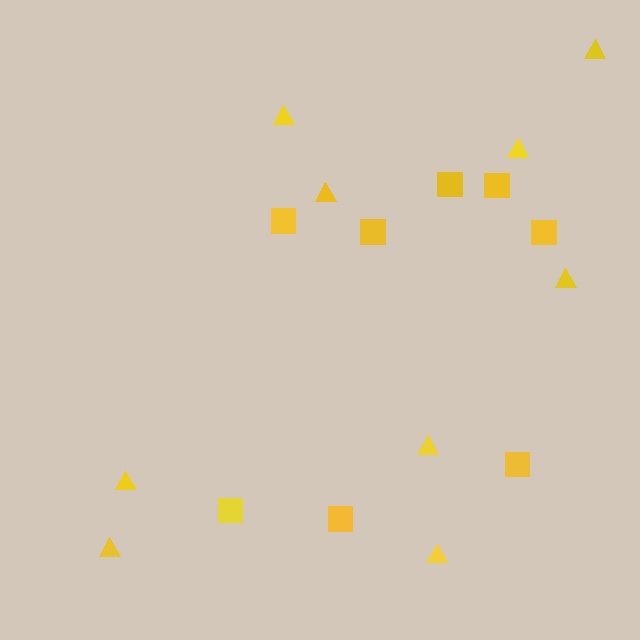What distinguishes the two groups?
There are 2 groups: one group of squares (8) and one group of triangles (9).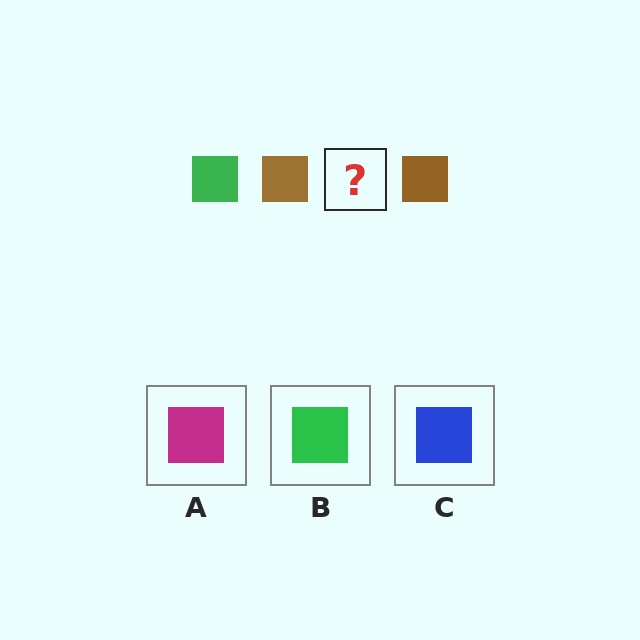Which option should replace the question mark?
Option B.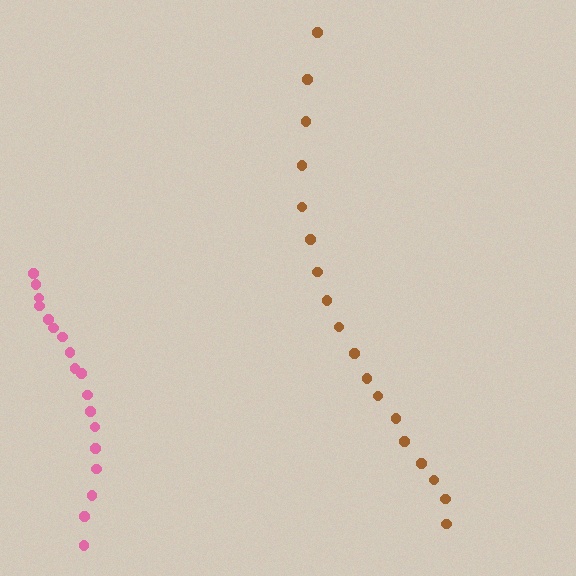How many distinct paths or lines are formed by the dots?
There are 2 distinct paths.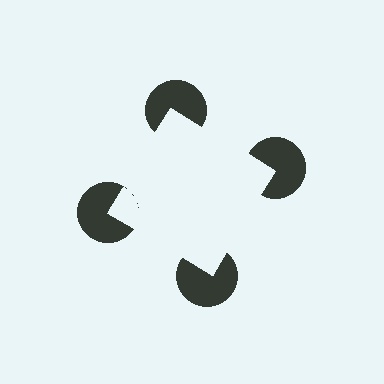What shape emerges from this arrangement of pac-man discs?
An illusory square — its edges are inferred from the aligned wedge cuts in the pac-man discs, not physically drawn.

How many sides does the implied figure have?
4 sides.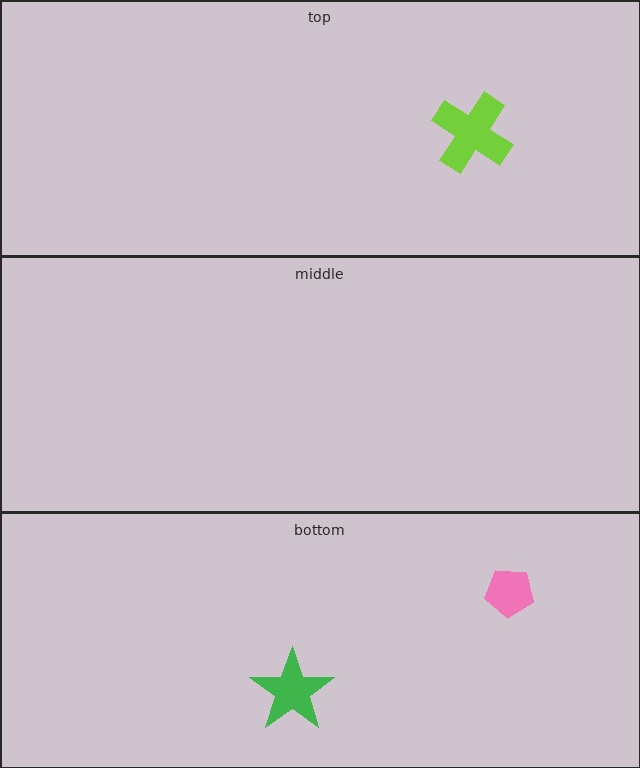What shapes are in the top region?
The lime cross.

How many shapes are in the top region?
1.